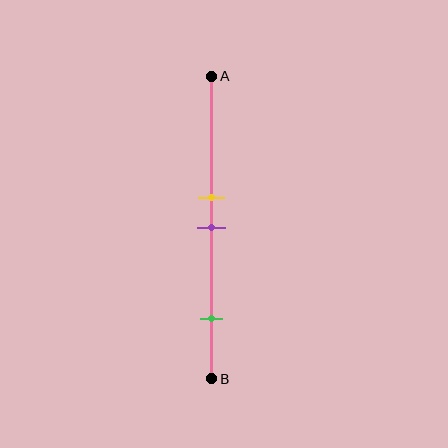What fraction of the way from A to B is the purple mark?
The purple mark is approximately 50% (0.5) of the way from A to B.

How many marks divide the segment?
There are 3 marks dividing the segment.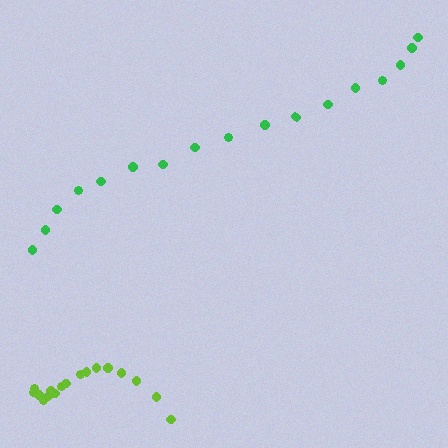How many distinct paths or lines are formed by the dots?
There are 2 distinct paths.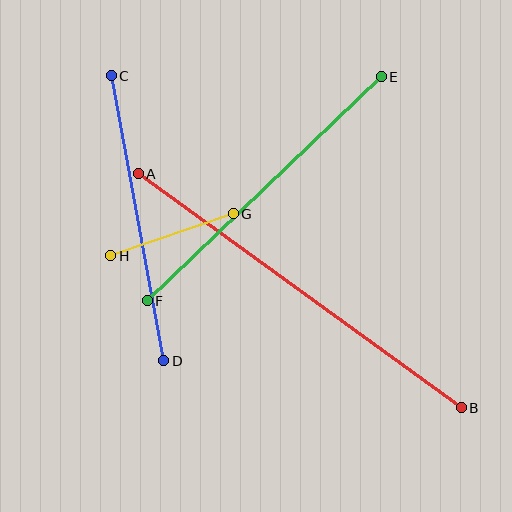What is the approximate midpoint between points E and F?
The midpoint is at approximately (264, 189) pixels.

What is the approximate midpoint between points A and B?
The midpoint is at approximately (300, 291) pixels.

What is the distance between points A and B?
The distance is approximately 399 pixels.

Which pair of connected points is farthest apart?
Points A and B are farthest apart.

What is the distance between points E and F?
The distance is approximately 324 pixels.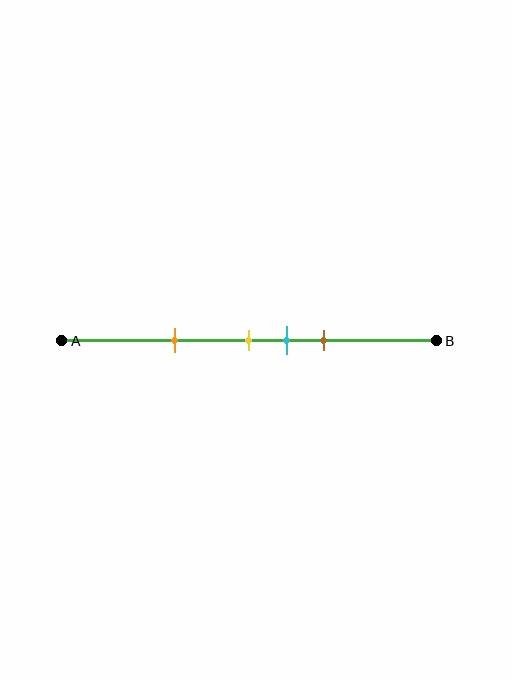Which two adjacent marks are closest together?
The yellow and cyan marks are the closest adjacent pair.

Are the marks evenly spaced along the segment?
No, the marks are not evenly spaced.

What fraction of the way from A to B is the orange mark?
The orange mark is approximately 30% (0.3) of the way from A to B.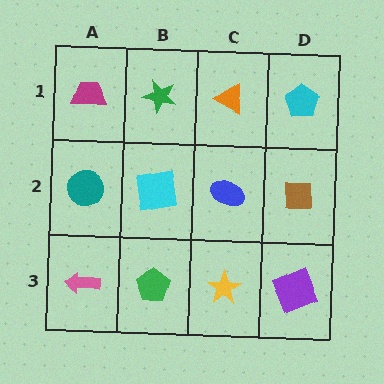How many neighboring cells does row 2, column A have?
3.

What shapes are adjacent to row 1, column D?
A brown square (row 2, column D), an orange triangle (row 1, column C).